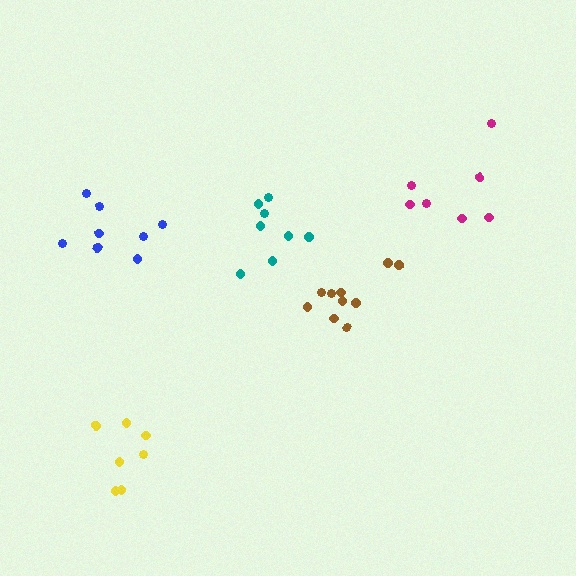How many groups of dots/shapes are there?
There are 5 groups.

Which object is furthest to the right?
The magenta cluster is rightmost.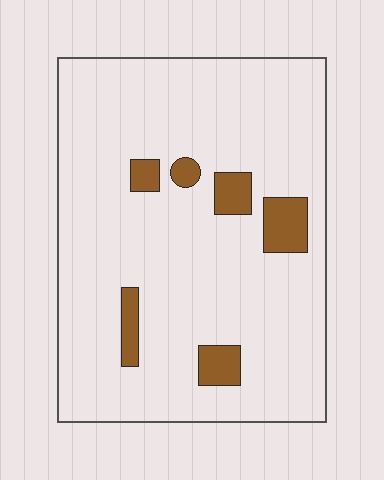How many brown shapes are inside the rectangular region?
6.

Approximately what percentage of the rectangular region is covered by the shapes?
Approximately 10%.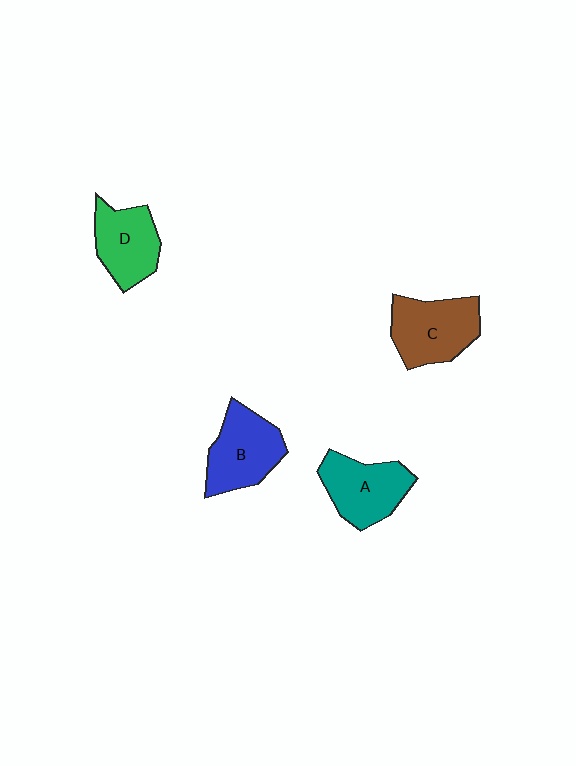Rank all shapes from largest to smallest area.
From largest to smallest: C (brown), B (blue), A (teal), D (green).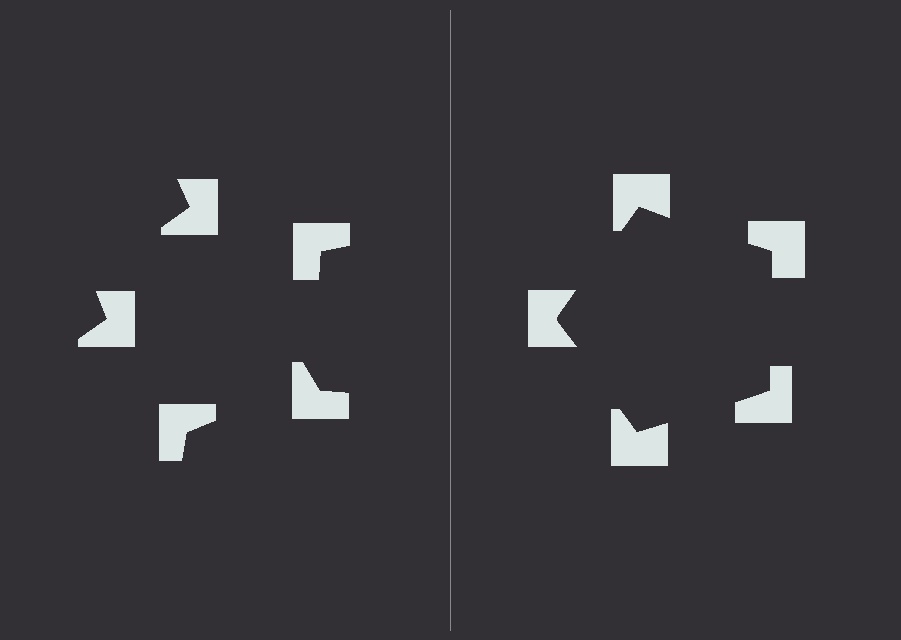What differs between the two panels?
The notched squares are positioned identically on both sides; only the wedge orientations differ. On the right they align to a pentagon; on the left they are misaligned.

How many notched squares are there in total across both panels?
10 — 5 on each side.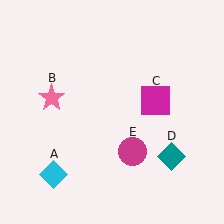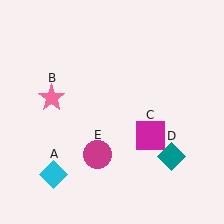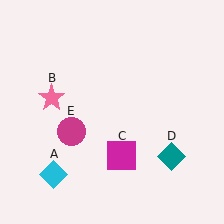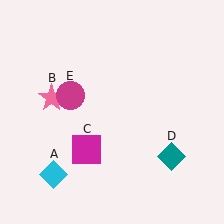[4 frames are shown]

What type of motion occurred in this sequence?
The magenta square (object C), magenta circle (object E) rotated clockwise around the center of the scene.